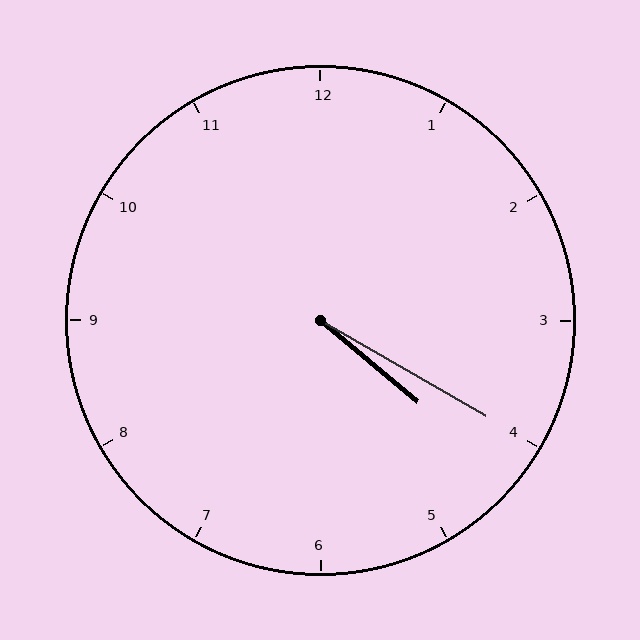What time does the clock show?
4:20.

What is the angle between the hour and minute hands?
Approximately 10 degrees.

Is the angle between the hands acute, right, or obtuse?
It is acute.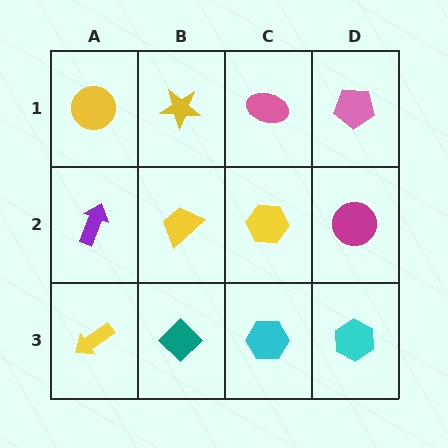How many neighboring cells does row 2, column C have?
4.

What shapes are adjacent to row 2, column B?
A yellow star (row 1, column B), a teal diamond (row 3, column B), a purple arrow (row 2, column A), a yellow hexagon (row 2, column C).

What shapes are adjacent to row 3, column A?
A purple arrow (row 2, column A), a teal diamond (row 3, column B).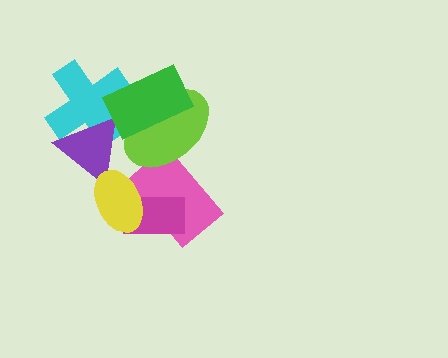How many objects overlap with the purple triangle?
3 objects overlap with the purple triangle.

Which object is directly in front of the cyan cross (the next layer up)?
The lime ellipse is directly in front of the cyan cross.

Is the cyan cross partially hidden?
Yes, it is partially covered by another shape.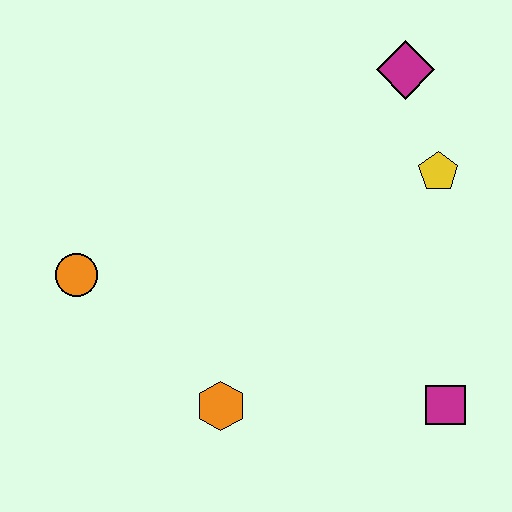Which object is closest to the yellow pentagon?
The magenta diamond is closest to the yellow pentagon.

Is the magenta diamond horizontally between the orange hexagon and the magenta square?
Yes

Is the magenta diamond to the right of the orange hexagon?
Yes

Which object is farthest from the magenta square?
The orange circle is farthest from the magenta square.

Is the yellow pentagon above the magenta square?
Yes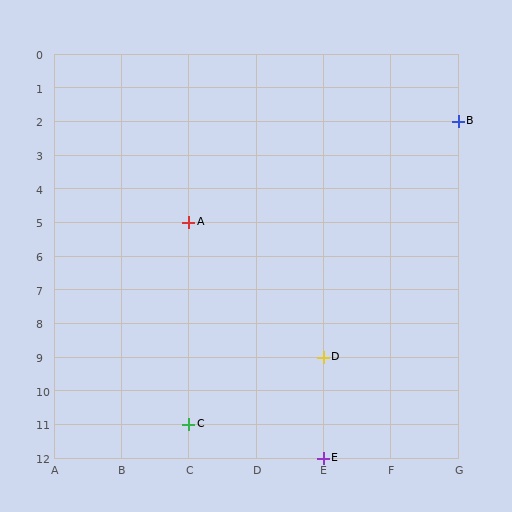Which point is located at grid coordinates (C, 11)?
Point C is at (C, 11).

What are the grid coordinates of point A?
Point A is at grid coordinates (C, 5).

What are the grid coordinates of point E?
Point E is at grid coordinates (E, 12).